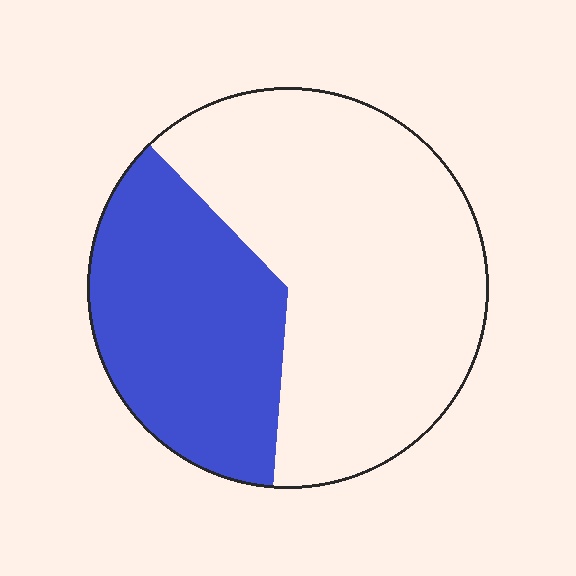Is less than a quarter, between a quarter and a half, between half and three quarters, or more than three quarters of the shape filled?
Between a quarter and a half.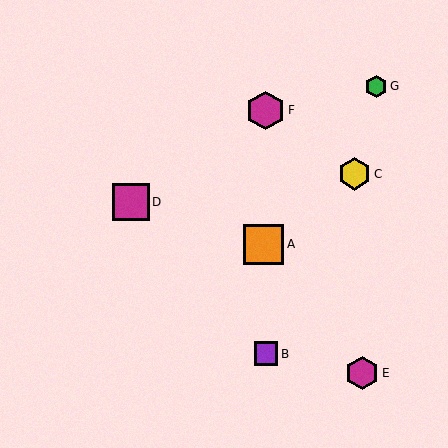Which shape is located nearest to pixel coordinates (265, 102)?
The magenta hexagon (labeled F) at (265, 110) is nearest to that location.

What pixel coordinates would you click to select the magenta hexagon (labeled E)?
Click at (362, 373) to select the magenta hexagon E.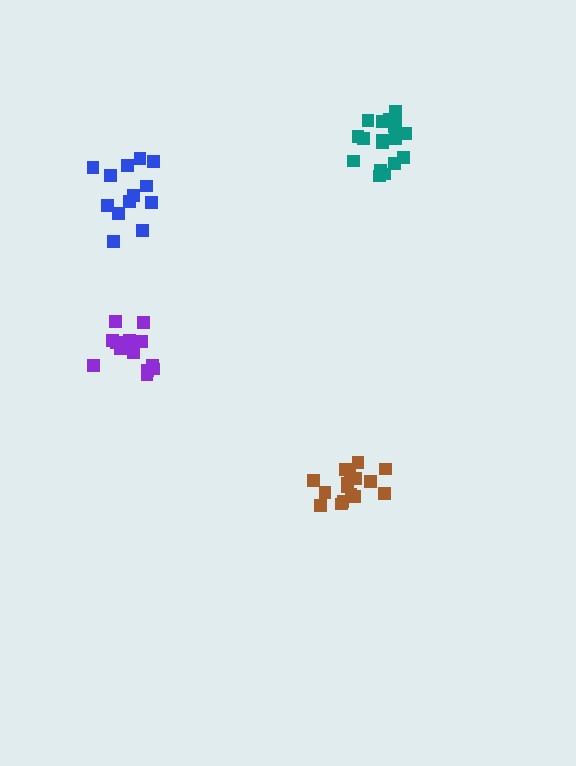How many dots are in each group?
Group 1: 18 dots, Group 2: 16 dots, Group 3: 14 dots, Group 4: 13 dots (61 total).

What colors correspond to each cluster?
The clusters are colored: teal, brown, purple, blue.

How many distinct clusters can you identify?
There are 4 distinct clusters.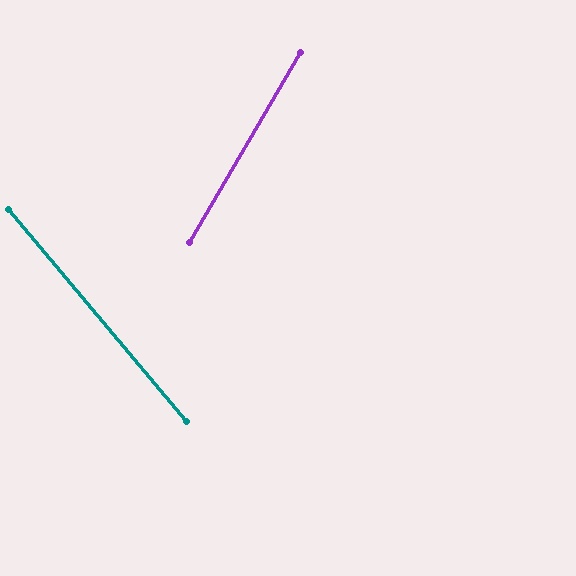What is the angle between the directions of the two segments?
Approximately 70 degrees.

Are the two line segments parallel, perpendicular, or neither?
Neither parallel nor perpendicular — they differ by about 70°.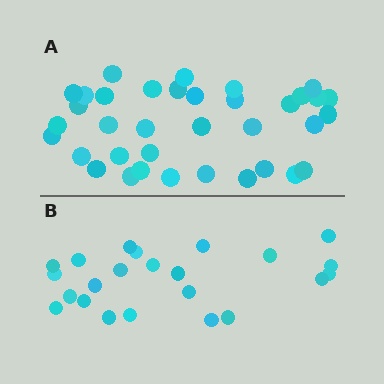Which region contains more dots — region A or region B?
Region A (the top region) has more dots.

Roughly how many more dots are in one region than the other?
Region A has approximately 15 more dots than region B.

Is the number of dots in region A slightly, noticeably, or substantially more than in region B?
Region A has substantially more. The ratio is roughly 1.6 to 1.